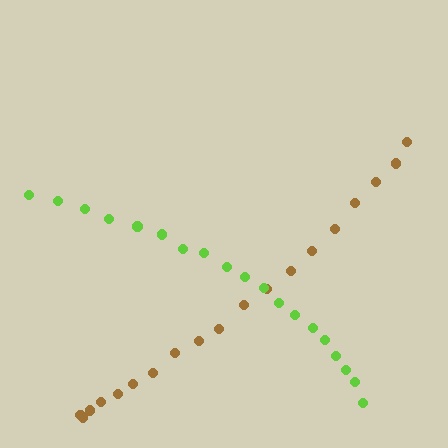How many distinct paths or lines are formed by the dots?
There are 2 distinct paths.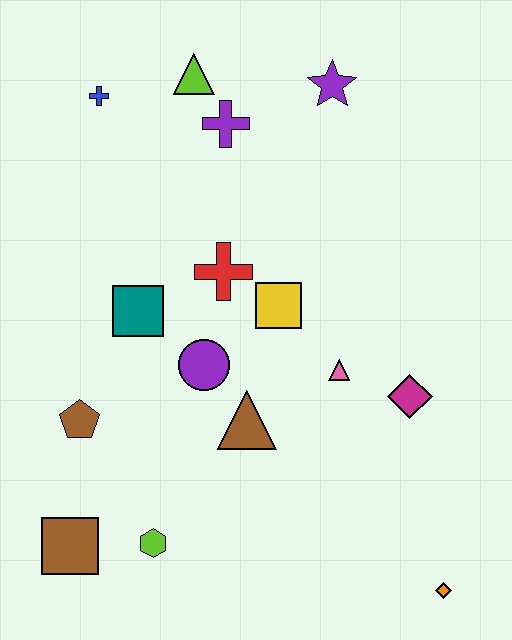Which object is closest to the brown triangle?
The purple circle is closest to the brown triangle.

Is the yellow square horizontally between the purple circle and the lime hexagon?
No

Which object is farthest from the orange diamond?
The blue cross is farthest from the orange diamond.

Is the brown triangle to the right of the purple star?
No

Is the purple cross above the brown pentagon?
Yes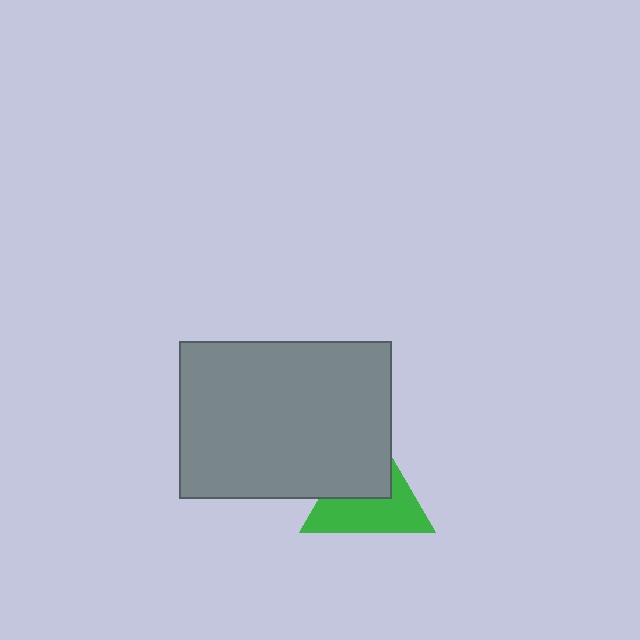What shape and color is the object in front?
The object in front is a gray rectangle.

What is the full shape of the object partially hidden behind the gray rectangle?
The partially hidden object is a green triangle.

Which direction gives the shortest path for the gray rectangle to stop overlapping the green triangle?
Moving toward the upper-left gives the shortest separation.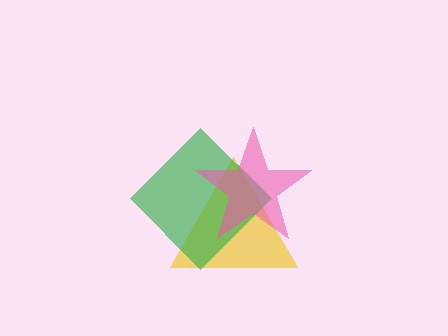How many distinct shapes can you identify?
There are 3 distinct shapes: a yellow triangle, a green diamond, a pink star.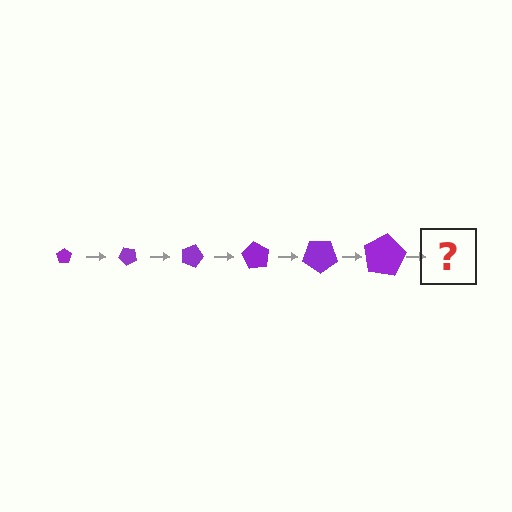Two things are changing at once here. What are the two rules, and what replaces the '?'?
The two rules are that the pentagon grows larger each step and it rotates 45 degrees each step. The '?' should be a pentagon, larger than the previous one and rotated 270 degrees from the start.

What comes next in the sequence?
The next element should be a pentagon, larger than the previous one and rotated 270 degrees from the start.